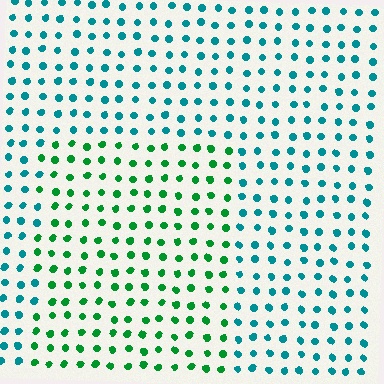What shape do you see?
I see a rectangle.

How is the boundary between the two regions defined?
The boundary is defined purely by a slight shift in hue (about 46 degrees). Spacing, size, and orientation are identical on both sides.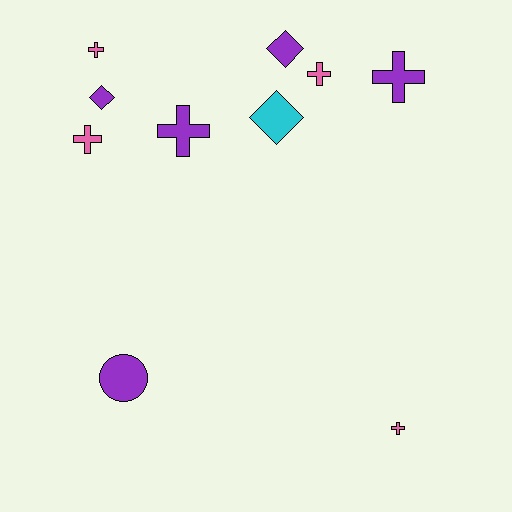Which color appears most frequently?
Purple, with 5 objects.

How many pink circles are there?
There are no pink circles.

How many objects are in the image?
There are 10 objects.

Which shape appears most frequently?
Cross, with 6 objects.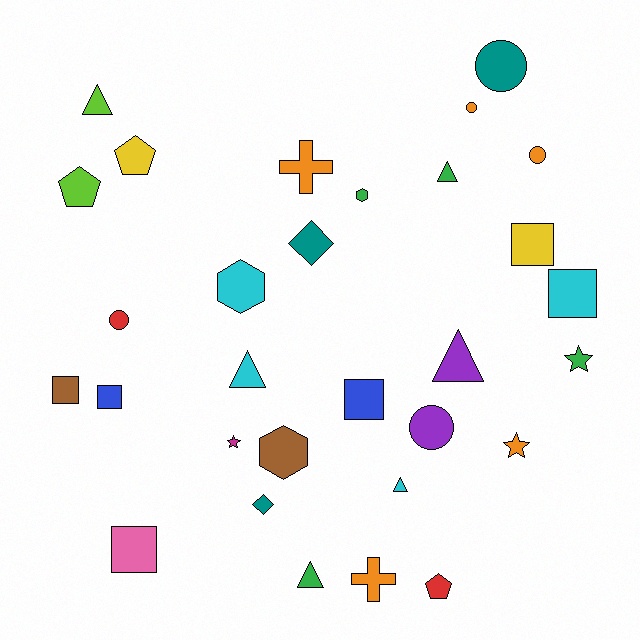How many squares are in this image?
There are 6 squares.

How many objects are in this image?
There are 30 objects.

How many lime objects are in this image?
There are 2 lime objects.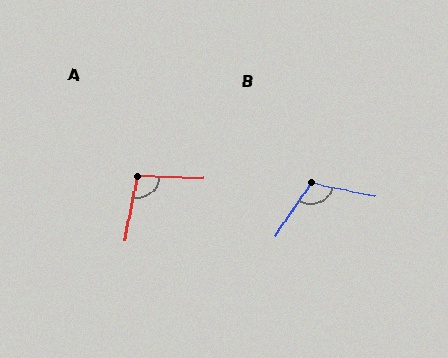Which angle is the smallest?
A, at approximately 100 degrees.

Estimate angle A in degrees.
Approximately 100 degrees.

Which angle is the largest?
B, at approximately 112 degrees.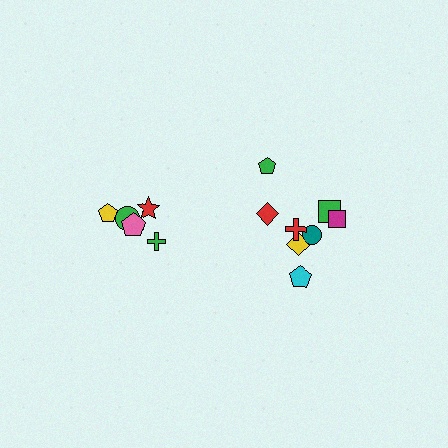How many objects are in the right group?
There are 8 objects.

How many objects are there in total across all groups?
There are 13 objects.